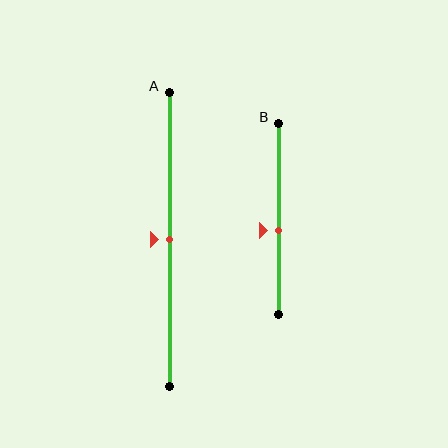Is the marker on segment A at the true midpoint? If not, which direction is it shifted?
Yes, the marker on segment A is at the true midpoint.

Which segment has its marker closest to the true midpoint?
Segment A has its marker closest to the true midpoint.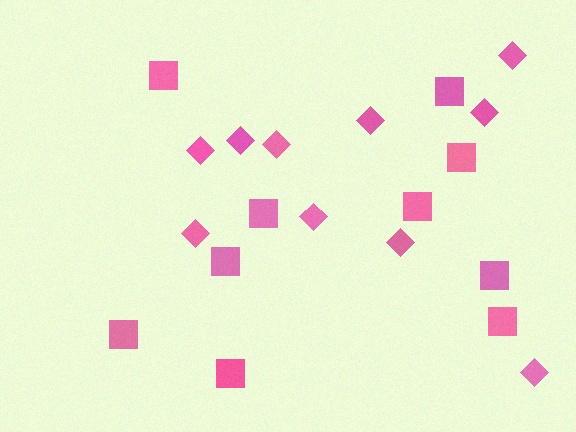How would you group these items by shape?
There are 2 groups: one group of squares (10) and one group of diamonds (10).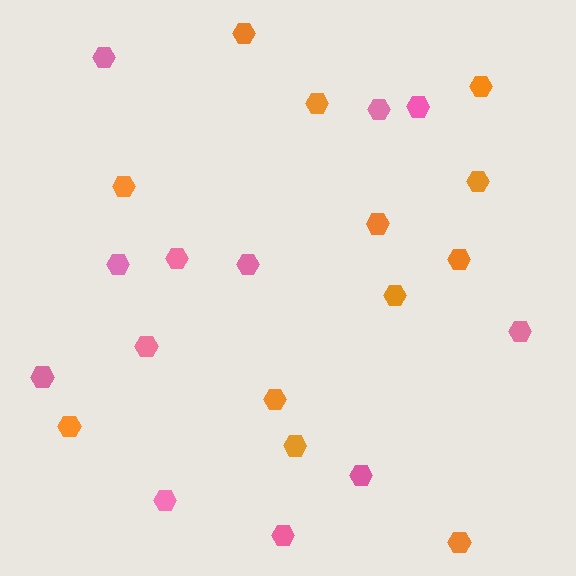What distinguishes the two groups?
There are 2 groups: one group of orange hexagons (12) and one group of pink hexagons (12).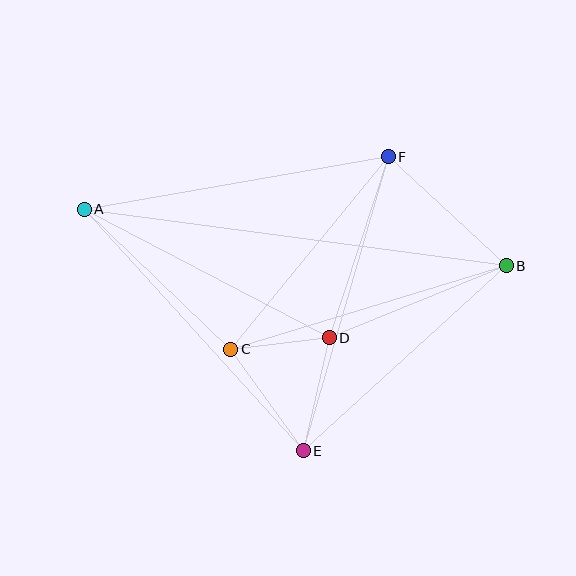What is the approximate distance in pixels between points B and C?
The distance between B and C is approximately 288 pixels.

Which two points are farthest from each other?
Points A and B are farthest from each other.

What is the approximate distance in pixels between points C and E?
The distance between C and E is approximately 125 pixels.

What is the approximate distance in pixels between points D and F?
The distance between D and F is approximately 191 pixels.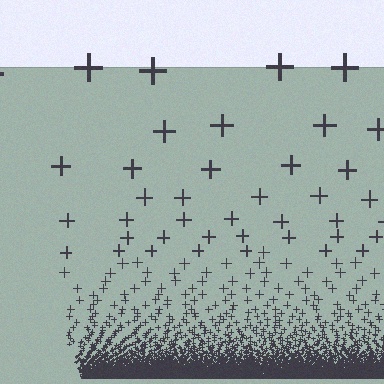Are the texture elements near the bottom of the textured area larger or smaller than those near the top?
Smaller. The gradient is inverted — elements near the bottom are smaller and denser.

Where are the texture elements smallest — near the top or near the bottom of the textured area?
Near the bottom.